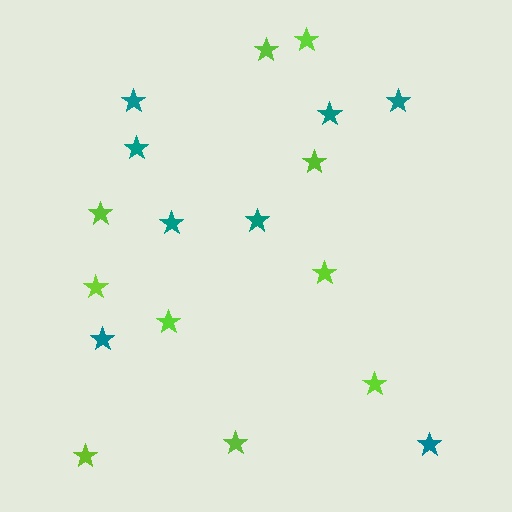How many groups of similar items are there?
There are 2 groups: one group of lime stars (10) and one group of teal stars (8).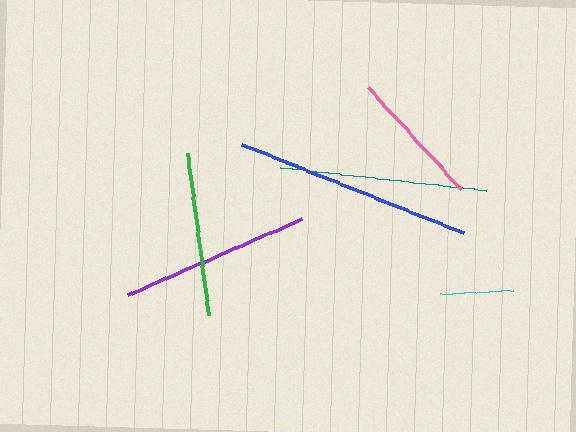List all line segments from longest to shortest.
From longest to shortest: blue, teal, purple, green, pink, cyan.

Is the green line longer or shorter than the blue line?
The blue line is longer than the green line.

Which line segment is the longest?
The blue line is the longest at approximately 238 pixels.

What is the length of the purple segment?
The purple segment is approximately 190 pixels long.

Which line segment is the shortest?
The cyan line is the shortest at approximately 73 pixels.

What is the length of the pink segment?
The pink segment is approximately 138 pixels long.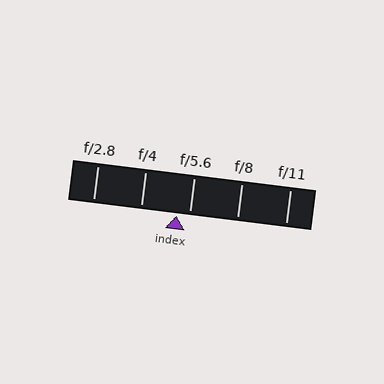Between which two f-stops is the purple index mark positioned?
The index mark is between f/4 and f/5.6.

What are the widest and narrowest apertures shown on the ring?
The widest aperture shown is f/2.8 and the narrowest is f/11.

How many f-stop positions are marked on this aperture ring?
There are 5 f-stop positions marked.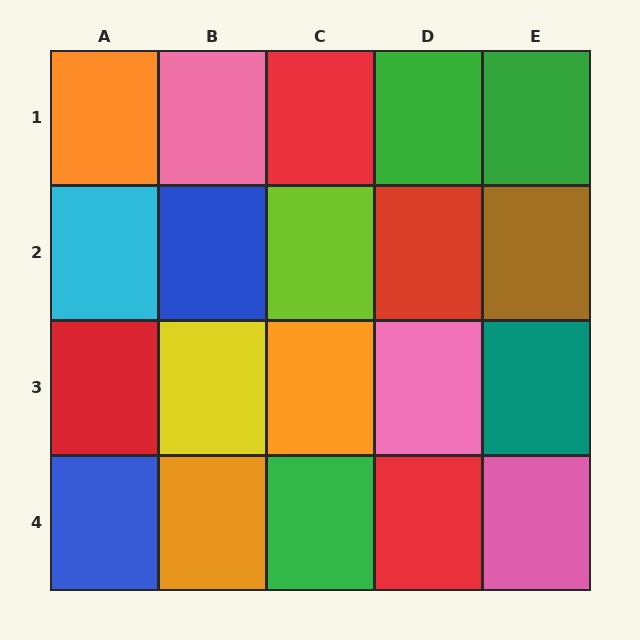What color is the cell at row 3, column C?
Orange.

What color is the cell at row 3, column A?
Red.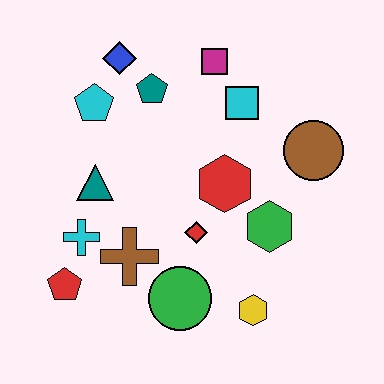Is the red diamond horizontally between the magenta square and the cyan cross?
Yes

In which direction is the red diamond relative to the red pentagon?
The red diamond is to the right of the red pentagon.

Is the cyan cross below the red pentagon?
No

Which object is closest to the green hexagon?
The red hexagon is closest to the green hexagon.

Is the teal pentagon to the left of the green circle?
Yes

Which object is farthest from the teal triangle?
The brown circle is farthest from the teal triangle.